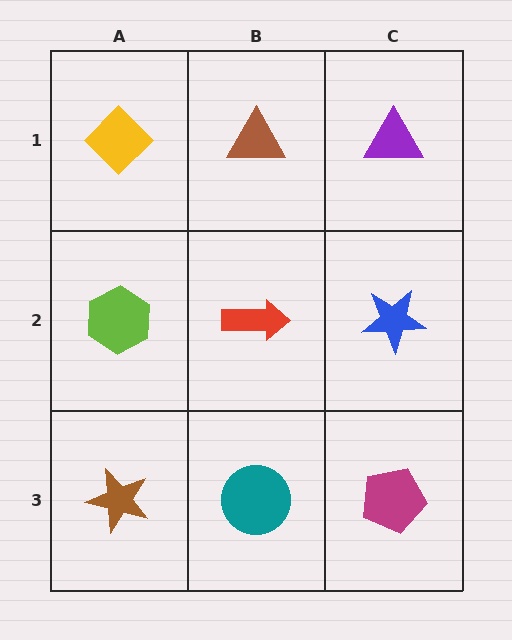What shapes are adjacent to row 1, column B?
A red arrow (row 2, column B), a yellow diamond (row 1, column A), a purple triangle (row 1, column C).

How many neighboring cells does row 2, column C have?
3.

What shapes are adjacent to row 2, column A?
A yellow diamond (row 1, column A), a brown star (row 3, column A), a red arrow (row 2, column B).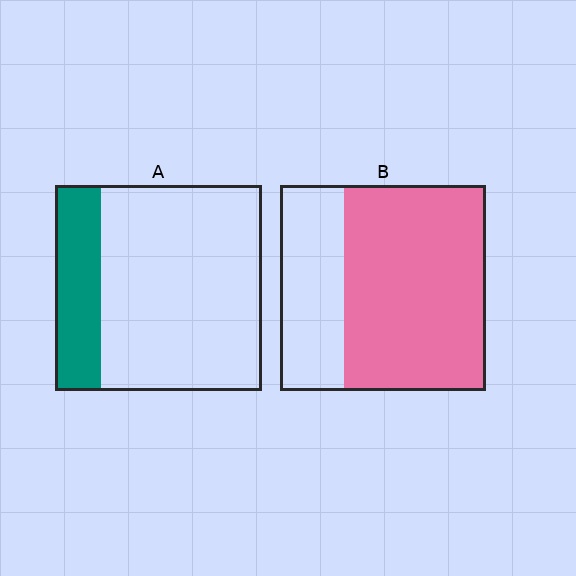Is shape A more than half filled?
No.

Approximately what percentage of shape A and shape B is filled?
A is approximately 20% and B is approximately 70%.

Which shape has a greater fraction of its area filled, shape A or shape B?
Shape B.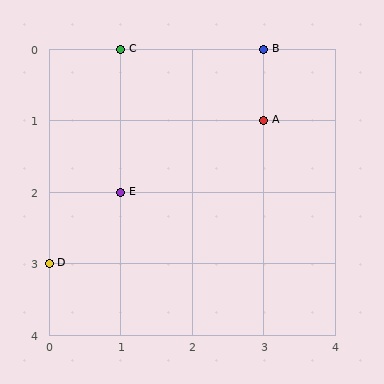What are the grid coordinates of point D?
Point D is at grid coordinates (0, 3).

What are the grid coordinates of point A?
Point A is at grid coordinates (3, 1).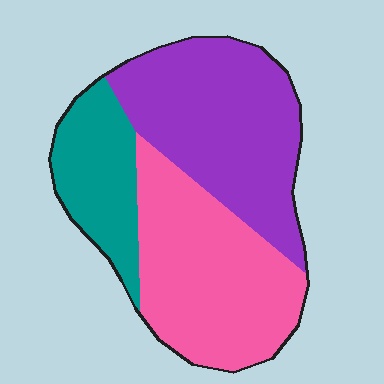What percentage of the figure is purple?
Purple takes up between a quarter and a half of the figure.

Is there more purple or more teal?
Purple.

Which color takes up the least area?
Teal, at roughly 20%.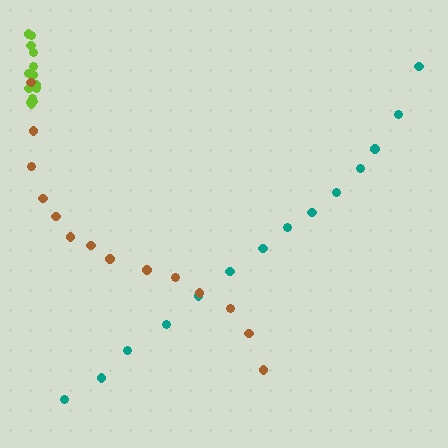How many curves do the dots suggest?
There are 3 distinct paths.